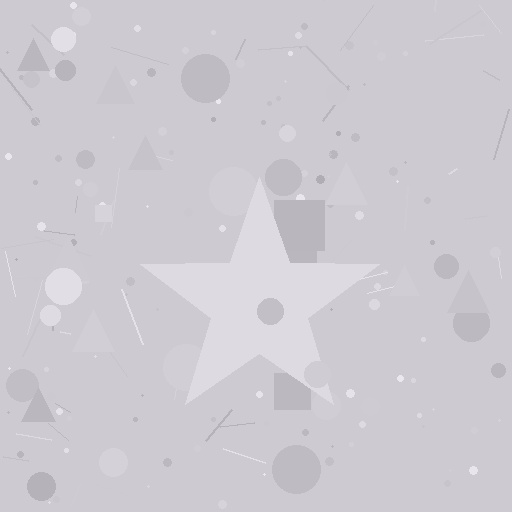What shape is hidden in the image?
A star is hidden in the image.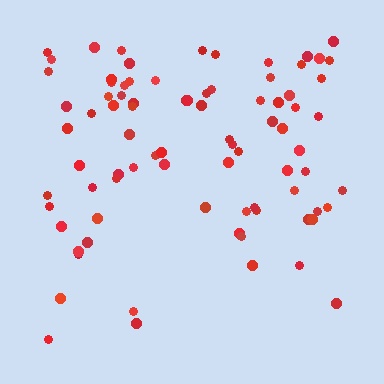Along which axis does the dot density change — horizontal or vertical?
Vertical.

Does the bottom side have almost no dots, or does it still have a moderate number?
Still a moderate number, just noticeably fewer than the top.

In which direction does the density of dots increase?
From bottom to top, with the top side densest.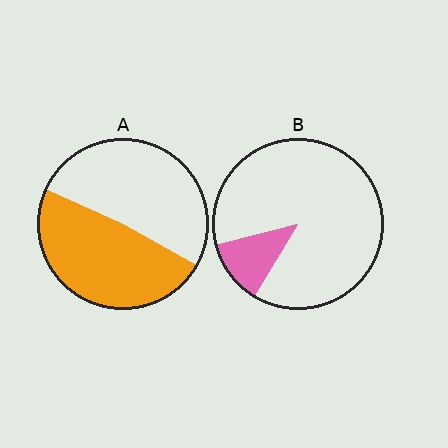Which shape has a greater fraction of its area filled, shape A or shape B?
Shape A.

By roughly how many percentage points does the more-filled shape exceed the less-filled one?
By roughly 35 percentage points (A over B).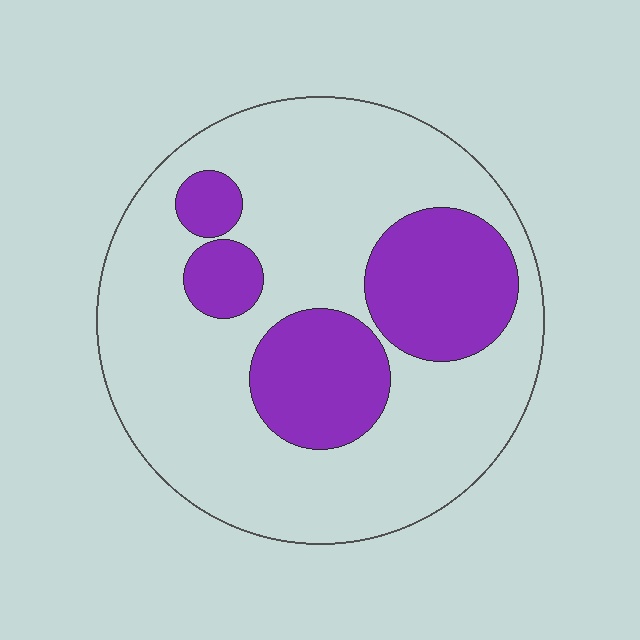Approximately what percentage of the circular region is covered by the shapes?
Approximately 25%.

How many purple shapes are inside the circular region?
4.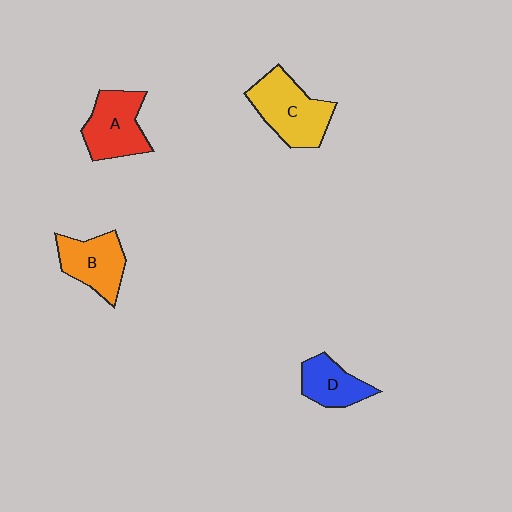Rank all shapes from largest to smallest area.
From largest to smallest: C (yellow), A (red), B (orange), D (blue).